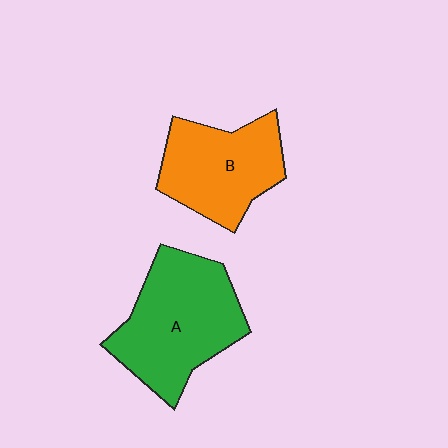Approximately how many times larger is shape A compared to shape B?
Approximately 1.3 times.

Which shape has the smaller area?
Shape B (orange).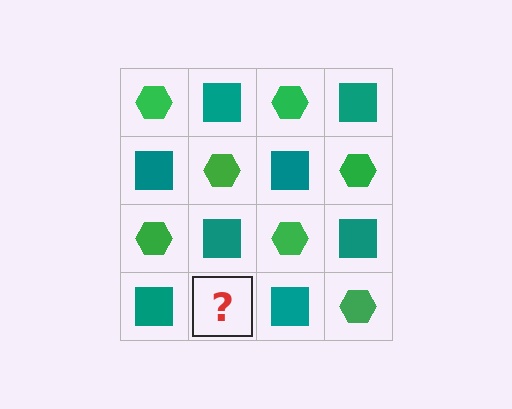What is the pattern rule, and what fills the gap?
The rule is that it alternates green hexagon and teal square in a checkerboard pattern. The gap should be filled with a green hexagon.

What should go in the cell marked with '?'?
The missing cell should contain a green hexagon.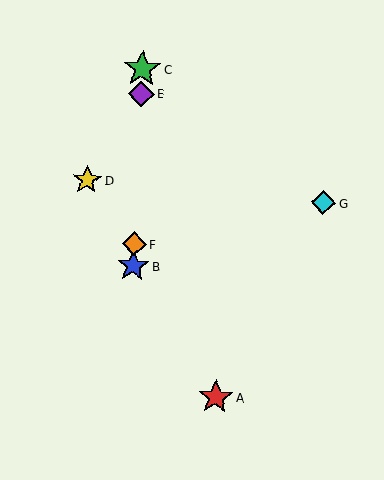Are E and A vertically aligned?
No, E is at x≈141 and A is at x≈216.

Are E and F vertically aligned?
Yes, both are at x≈141.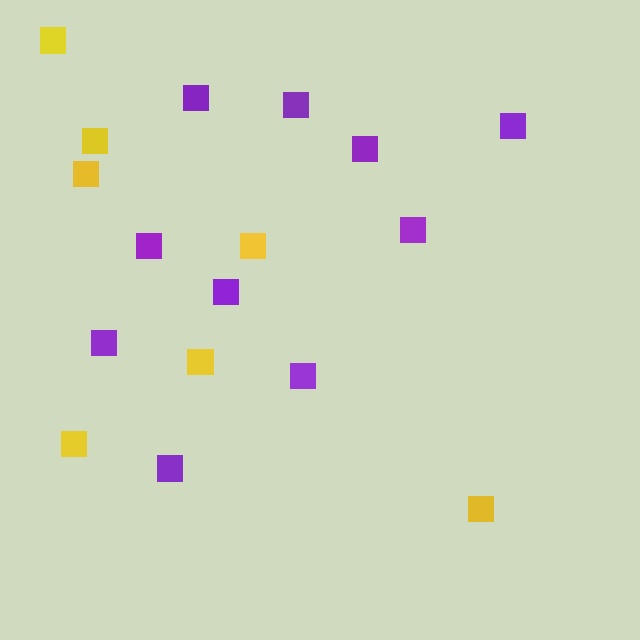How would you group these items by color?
There are 2 groups: one group of purple squares (10) and one group of yellow squares (7).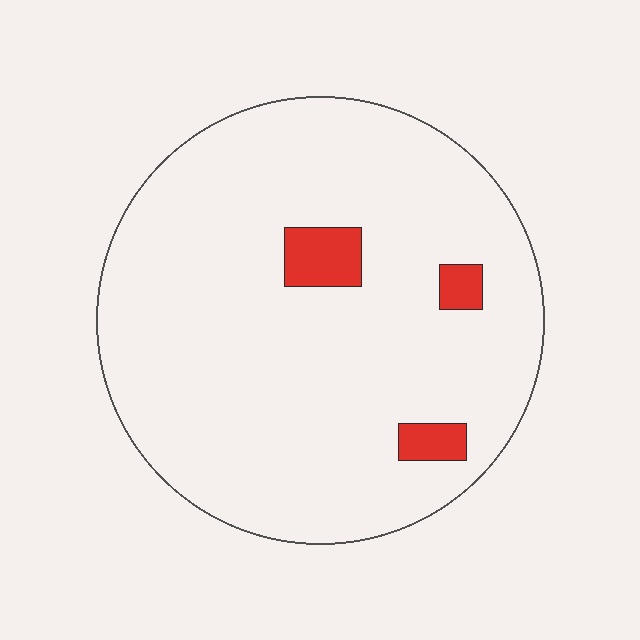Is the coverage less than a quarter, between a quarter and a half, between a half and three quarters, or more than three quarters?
Less than a quarter.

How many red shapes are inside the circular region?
3.